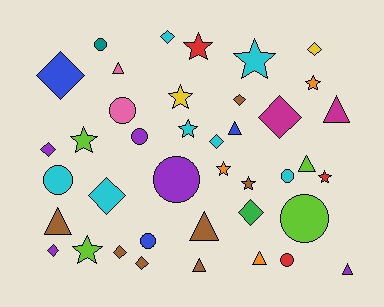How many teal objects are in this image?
There is 1 teal object.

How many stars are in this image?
There are 10 stars.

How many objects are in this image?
There are 40 objects.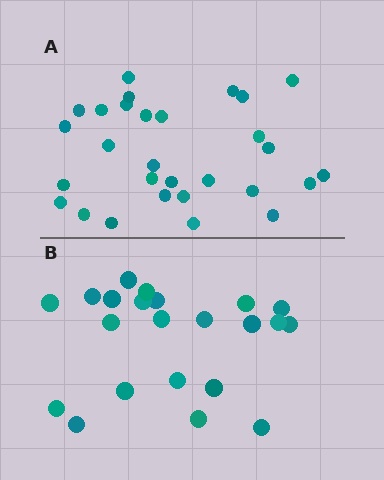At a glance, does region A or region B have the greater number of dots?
Region A (the top region) has more dots.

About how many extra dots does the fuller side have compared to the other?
Region A has roughly 8 or so more dots than region B.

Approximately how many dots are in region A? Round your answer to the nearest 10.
About 30 dots. (The exact count is 29, which rounds to 30.)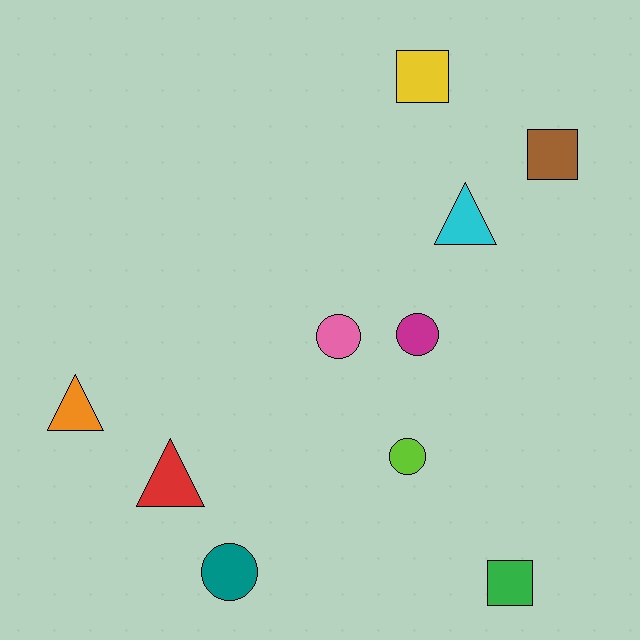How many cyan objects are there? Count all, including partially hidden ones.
There is 1 cyan object.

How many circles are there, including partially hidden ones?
There are 4 circles.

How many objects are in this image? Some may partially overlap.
There are 10 objects.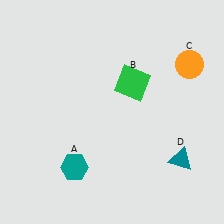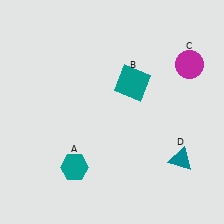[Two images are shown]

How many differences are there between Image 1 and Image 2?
There are 2 differences between the two images.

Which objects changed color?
B changed from green to teal. C changed from orange to magenta.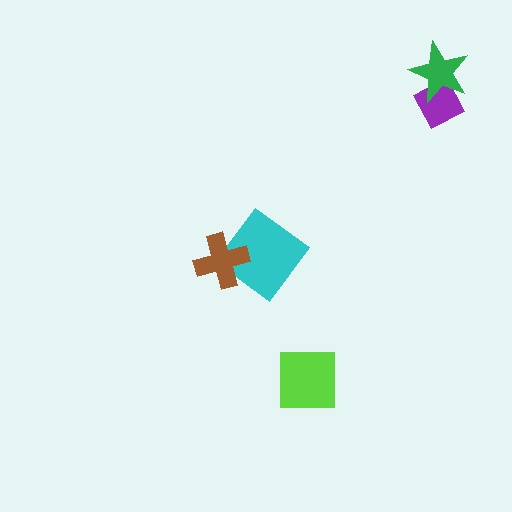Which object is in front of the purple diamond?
The green star is in front of the purple diamond.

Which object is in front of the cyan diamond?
The brown cross is in front of the cyan diamond.